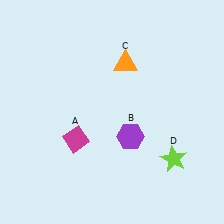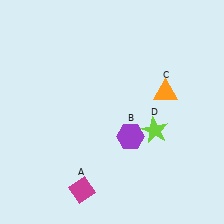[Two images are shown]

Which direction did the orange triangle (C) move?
The orange triangle (C) moved right.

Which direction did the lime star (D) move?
The lime star (D) moved up.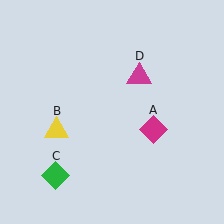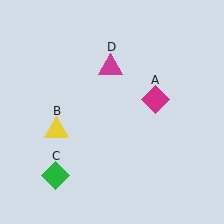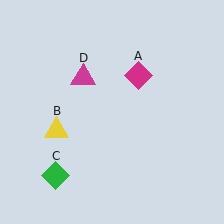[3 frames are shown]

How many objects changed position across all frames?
2 objects changed position: magenta diamond (object A), magenta triangle (object D).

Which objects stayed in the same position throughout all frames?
Yellow triangle (object B) and green diamond (object C) remained stationary.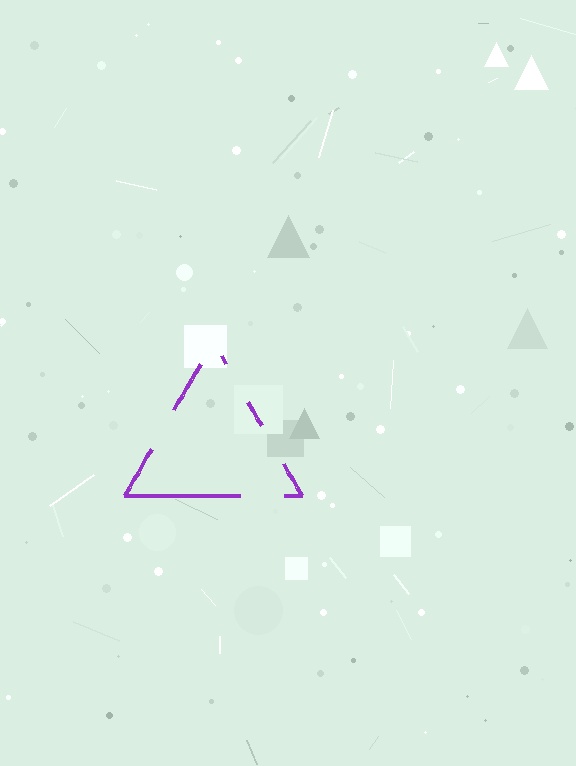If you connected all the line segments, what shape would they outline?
They would outline a triangle.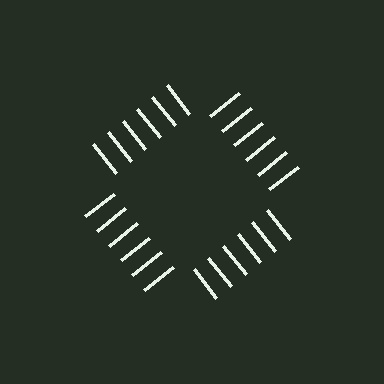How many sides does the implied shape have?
4 sides — the line-ends trace a square.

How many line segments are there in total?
24 — 6 along each of the 4 edges.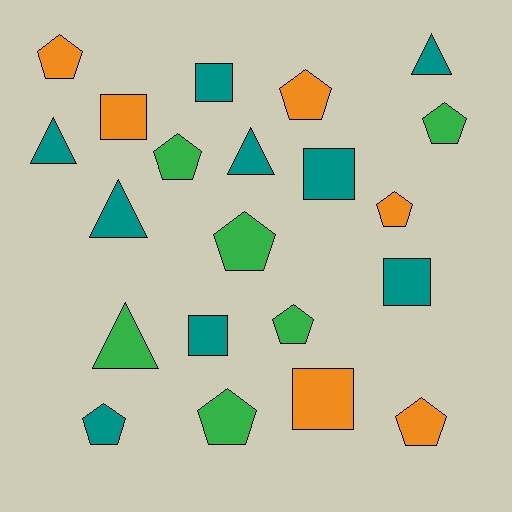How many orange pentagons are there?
There are 4 orange pentagons.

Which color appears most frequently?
Teal, with 9 objects.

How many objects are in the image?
There are 21 objects.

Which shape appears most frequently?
Pentagon, with 10 objects.